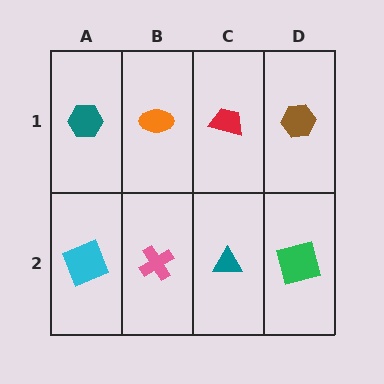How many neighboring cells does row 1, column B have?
3.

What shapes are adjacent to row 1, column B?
A pink cross (row 2, column B), a teal hexagon (row 1, column A), a red trapezoid (row 1, column C).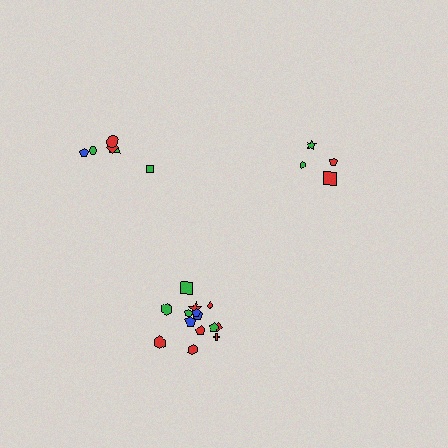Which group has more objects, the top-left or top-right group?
The top-left group.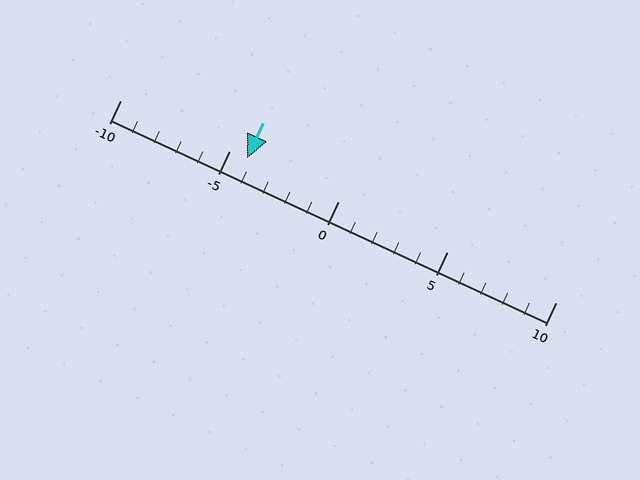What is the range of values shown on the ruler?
The ruler shows values from -10 to 10.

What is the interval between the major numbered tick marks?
The major tick marks are spaced 5 units apart.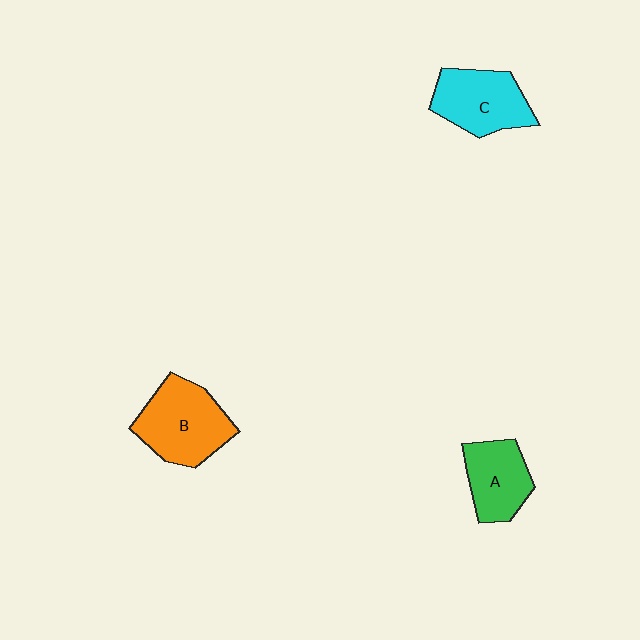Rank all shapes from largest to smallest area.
From largest to smallest: B (orange), C (cyan), A (green).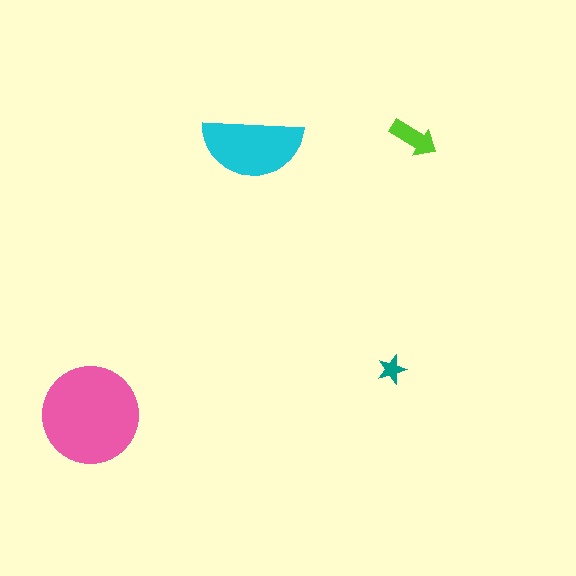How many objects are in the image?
There are 4 objects in the image.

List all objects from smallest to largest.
The teal star, the lime arrow, the cyan semicircle, the pink circle.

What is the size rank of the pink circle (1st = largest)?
1st.